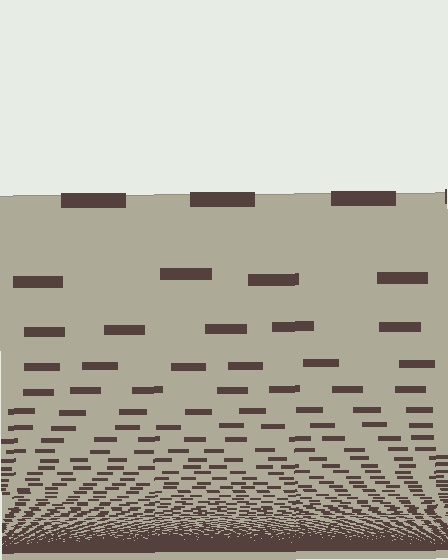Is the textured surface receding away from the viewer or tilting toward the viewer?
The surface appears to tilt toward the viewer. Texture elements get larger and sparser toward the top.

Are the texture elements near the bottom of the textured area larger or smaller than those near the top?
Smaller. The gradient is inverted — elements near the bottom are smaller and denser.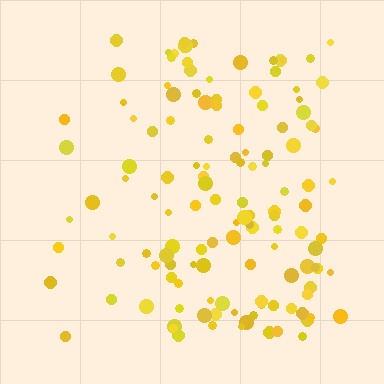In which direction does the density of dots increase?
From left to right, with the right side densest.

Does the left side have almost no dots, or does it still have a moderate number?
Still a moderate number, just noticeably fewer than the right.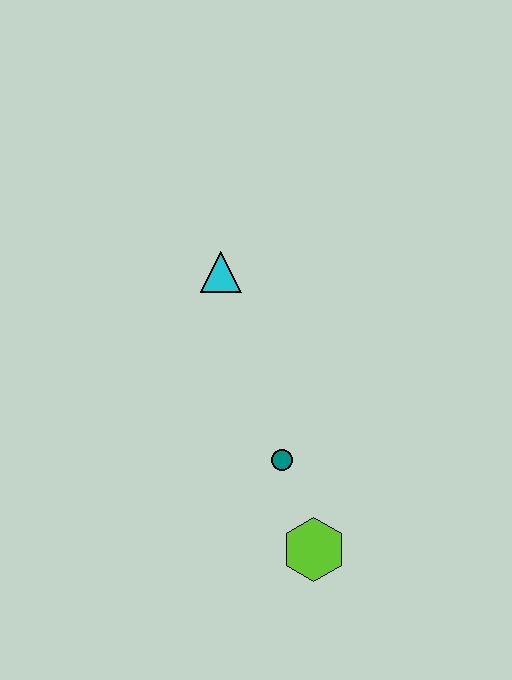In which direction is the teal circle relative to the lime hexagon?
The teal circle is above the lime hexagon.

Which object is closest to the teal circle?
The lime hexagon is closest to the teal circle.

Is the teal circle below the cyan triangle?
Yes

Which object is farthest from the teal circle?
The cyan triangle is farthest from the teal circle.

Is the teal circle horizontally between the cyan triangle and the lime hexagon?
Yes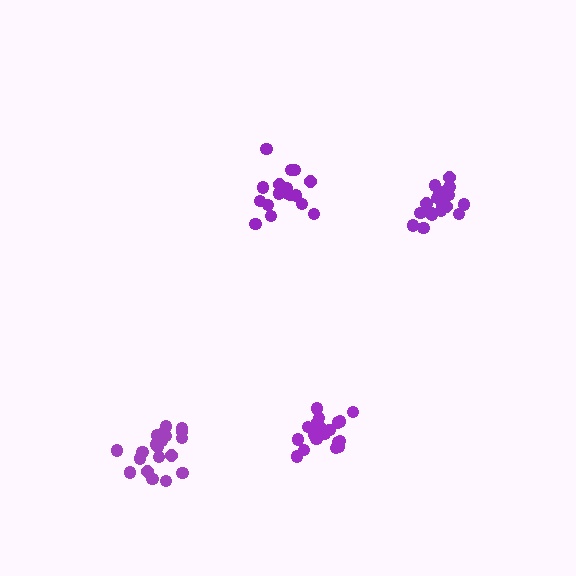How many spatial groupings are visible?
There are 4 spatial groupings.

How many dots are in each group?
Group 1: 19 dots, Group 2: 19 dots, Group 3: 20 dots, Group 4: 18 dots (76 total).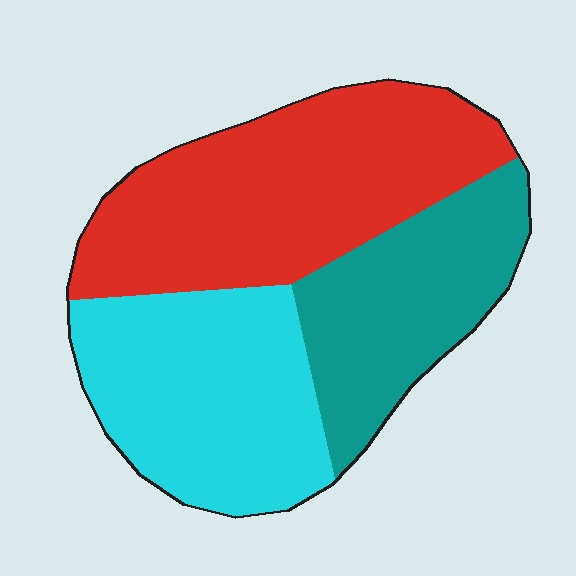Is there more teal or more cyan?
Cyan.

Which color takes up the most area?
Red, at roughly 40%.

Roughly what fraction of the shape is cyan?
Cyan takes up between a quarter and a half of the shape.